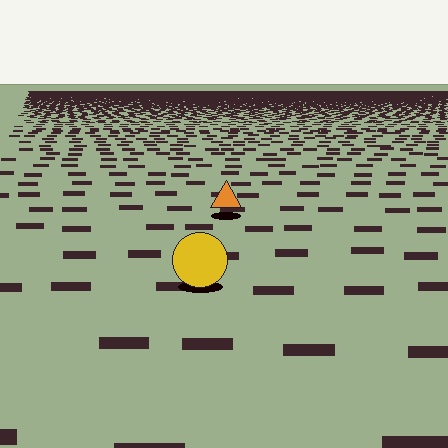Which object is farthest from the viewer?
The orange triangle is farthest from the viewer. It appears smaller and the ground texture around it is denser.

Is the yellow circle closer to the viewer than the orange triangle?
Yes. The yellow circle is closer — you can tell from the texture gradient: the ground texture is coarser near it.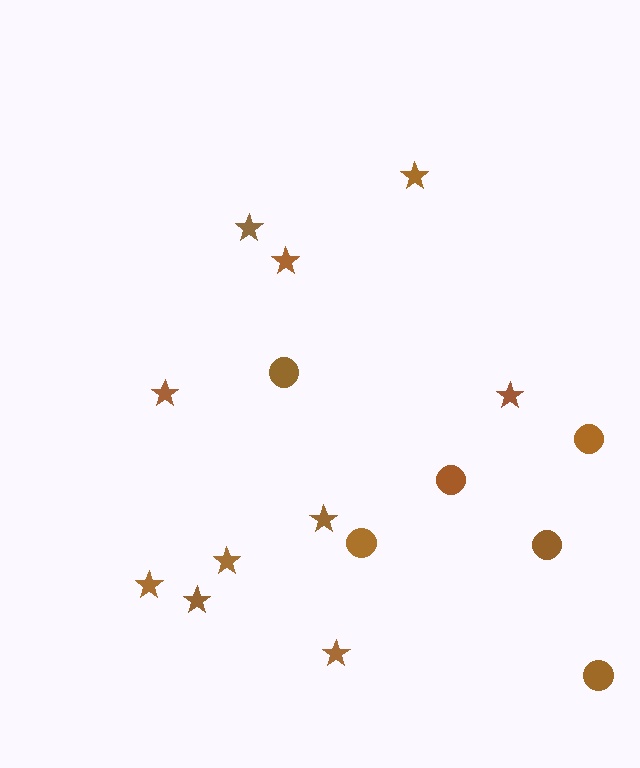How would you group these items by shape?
There are 2 groups: one group of circles (6) and one group of stars (10).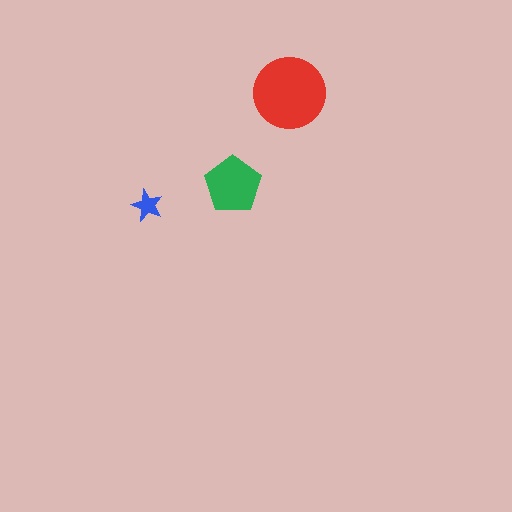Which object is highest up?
The red circle is topmost.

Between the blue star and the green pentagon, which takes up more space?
The green pentagon.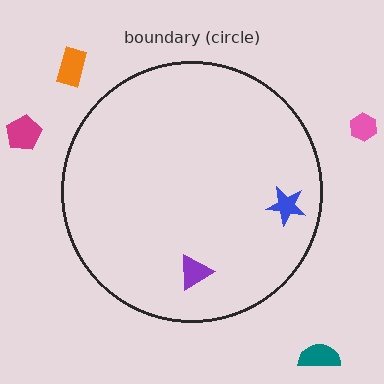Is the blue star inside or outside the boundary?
Inside.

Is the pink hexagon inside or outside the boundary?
Outside.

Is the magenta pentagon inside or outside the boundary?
Outside.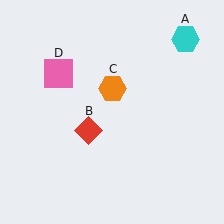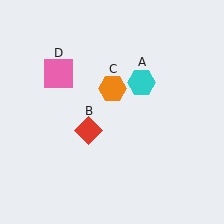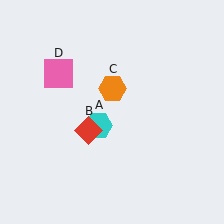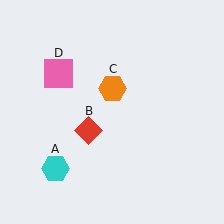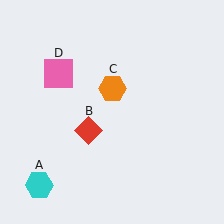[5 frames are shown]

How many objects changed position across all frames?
1 object changed position: cyan hexagon (object A).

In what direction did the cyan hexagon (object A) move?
The cyan hexagon (object A) moved down and to the left.